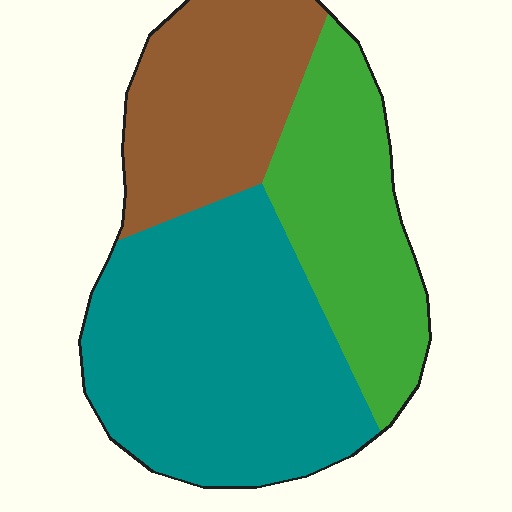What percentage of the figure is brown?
Brown takes up between a sixth and a third of the figure.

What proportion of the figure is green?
Green covers about 30% of the figure.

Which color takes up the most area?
Teal, at roughly 45%.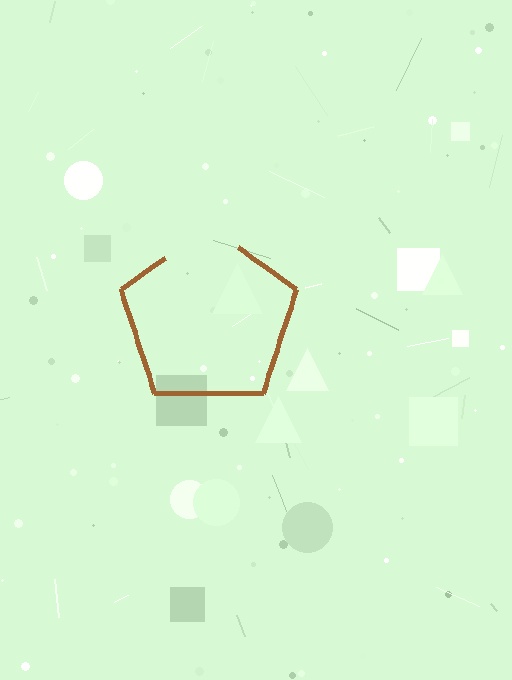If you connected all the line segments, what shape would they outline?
They would outline a pentagon.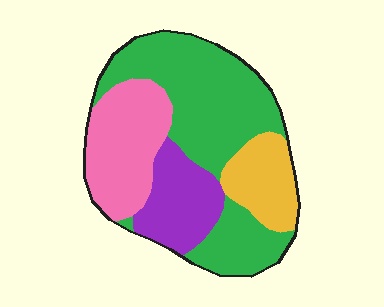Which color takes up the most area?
Green, at roughly 45%.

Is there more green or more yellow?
Green.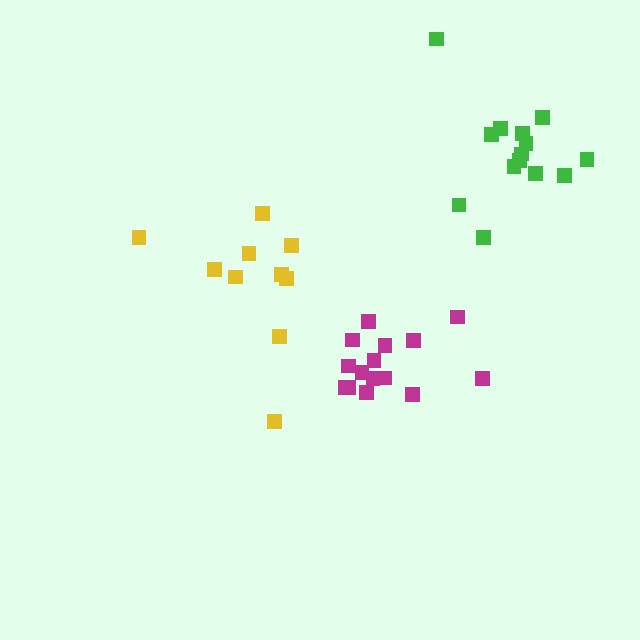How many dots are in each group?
Group 1: 15 dots, Group 2: 14 dots, Group 3: 10 dots (39 total).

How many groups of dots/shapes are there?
There are 3 groups.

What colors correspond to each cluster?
The clusters are colored: magenta, green, yellow.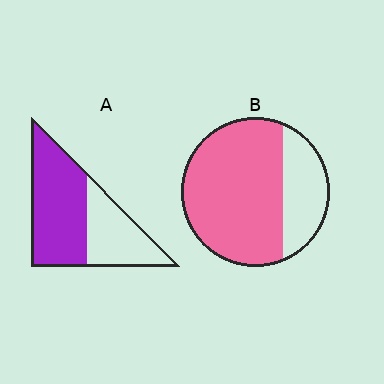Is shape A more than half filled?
Yes.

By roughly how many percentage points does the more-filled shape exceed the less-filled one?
By roughly 10 percentage points (B over A).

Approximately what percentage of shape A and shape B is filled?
A is approximately 60% and B is approximately 75%.